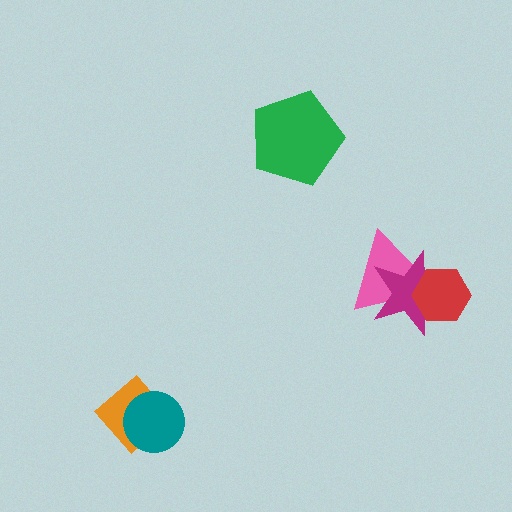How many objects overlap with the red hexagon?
2 objects overlap with the red hexagon.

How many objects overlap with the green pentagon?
0 objects overlap with the green pentagon.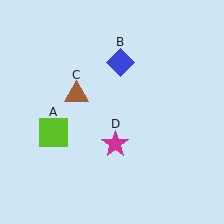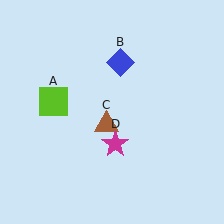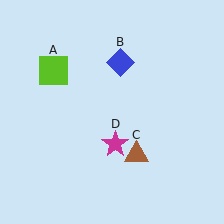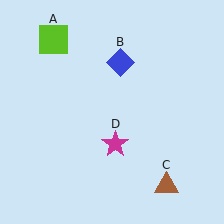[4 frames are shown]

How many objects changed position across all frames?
2 objects changed position: lime square (object A), brown triangle (object C).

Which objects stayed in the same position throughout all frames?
Blue diamond (object B) and magenta star (object D) remained stationary.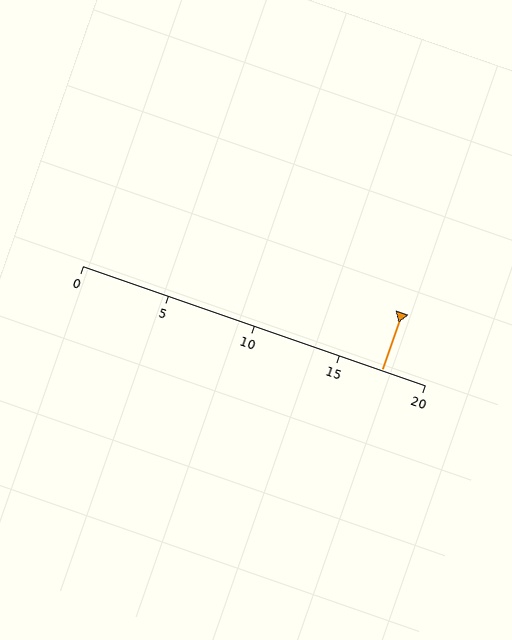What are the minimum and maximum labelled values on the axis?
The axis runs from 0 to 20.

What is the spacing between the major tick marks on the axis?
The major ticks are spaced 5 apart.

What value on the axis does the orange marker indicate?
The marker indicates approximately 17.5.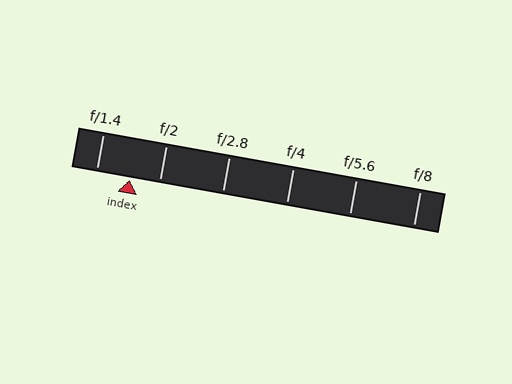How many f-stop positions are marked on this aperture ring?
There are 6 f-stop positions marked.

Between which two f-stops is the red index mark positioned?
The index mark is between f/1.4 and f/2.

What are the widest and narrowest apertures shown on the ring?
The widest aperture shown is f/1.4 and the narrowest is f/8.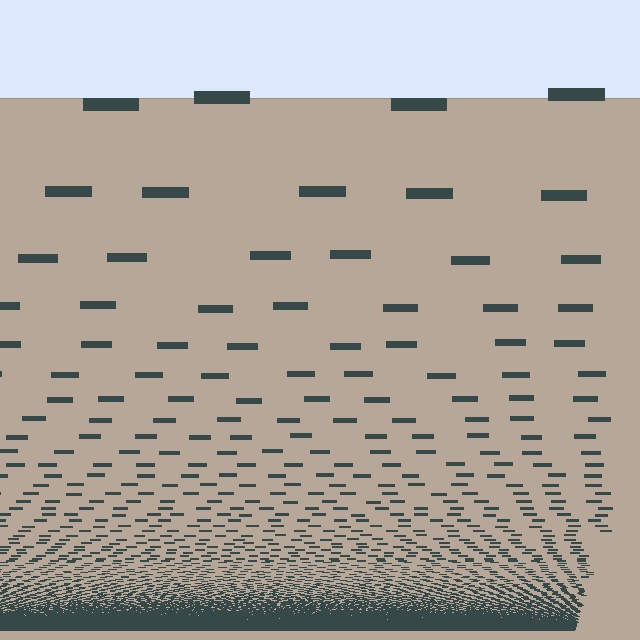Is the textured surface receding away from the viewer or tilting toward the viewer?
The surface appears to tilt toward the viewer. Texture elements get larger and sparser toward the top.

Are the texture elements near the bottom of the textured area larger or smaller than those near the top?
Smaller. The gradient is inverted — elements near the bottom are smaller and denser.